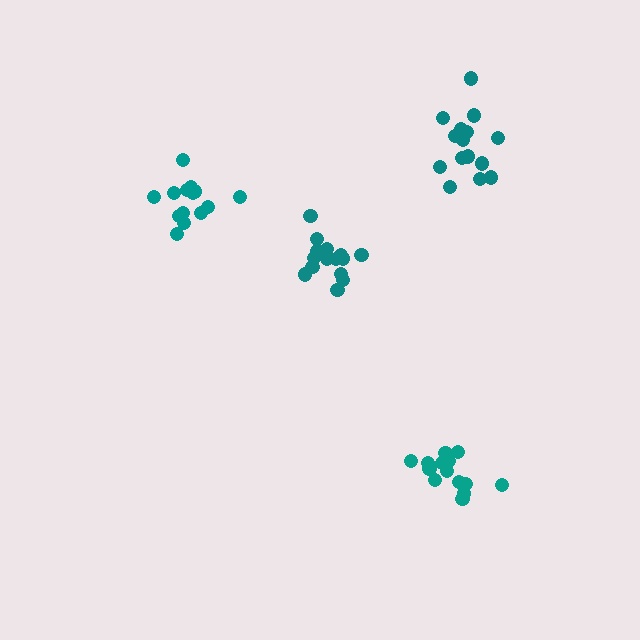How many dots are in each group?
Group 1: 16 dots, Group 2: 15 dots, Group 3: 15 dots, Group 4: 14 dots (60 total).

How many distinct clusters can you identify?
There are 4 distinct clusters.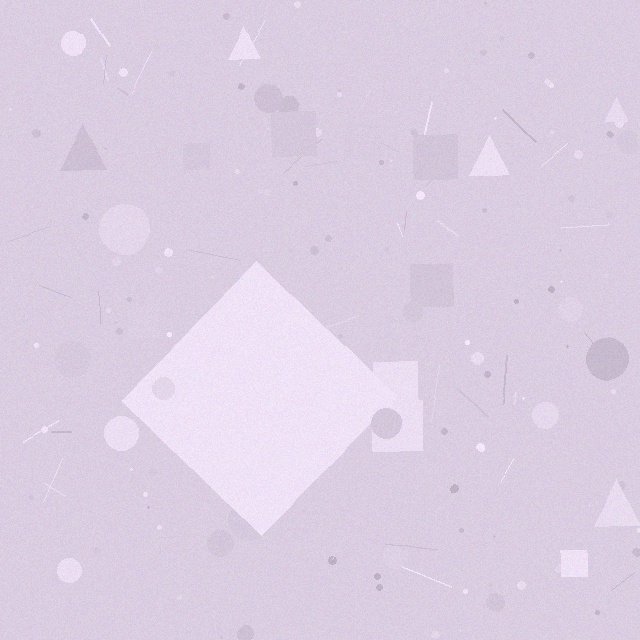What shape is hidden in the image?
A diamond is hidden in the image.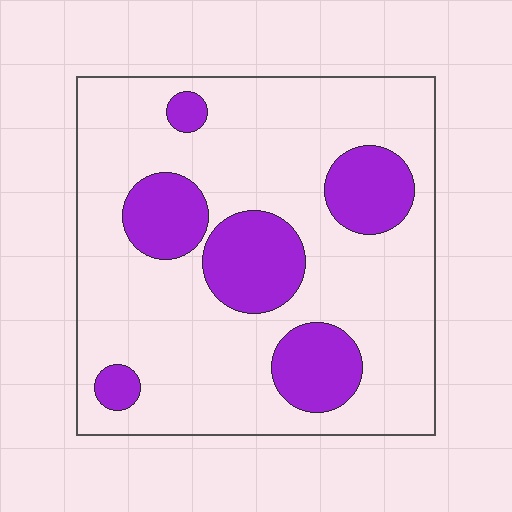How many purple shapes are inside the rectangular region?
6.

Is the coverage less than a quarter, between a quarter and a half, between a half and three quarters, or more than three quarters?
Less than a quarter.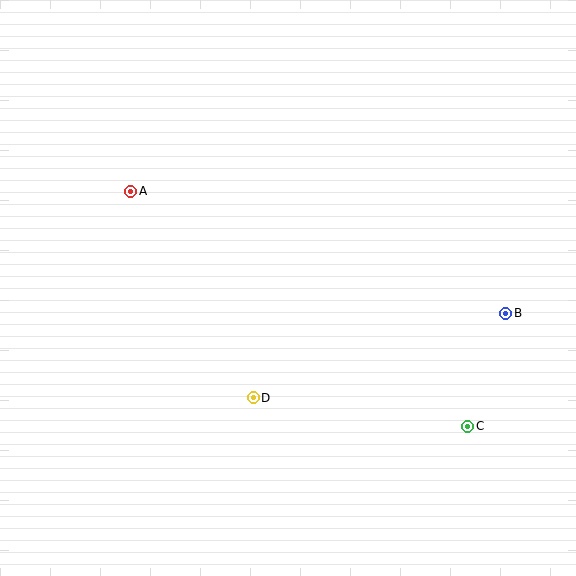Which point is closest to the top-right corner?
Point B is closest to the top-right corner.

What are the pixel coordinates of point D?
Point D is at (253, 398).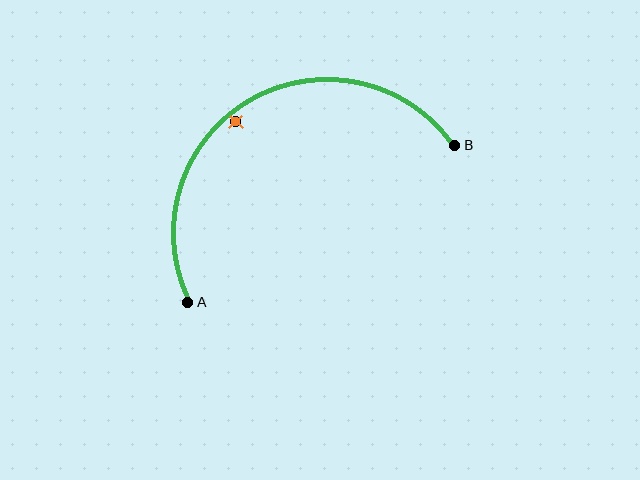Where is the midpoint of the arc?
The arc midpoint is the point on the curve farthest from the straight line joining A and B. It sits above that line.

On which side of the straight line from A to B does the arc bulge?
The arc bulges above the straight line connecting A and B.